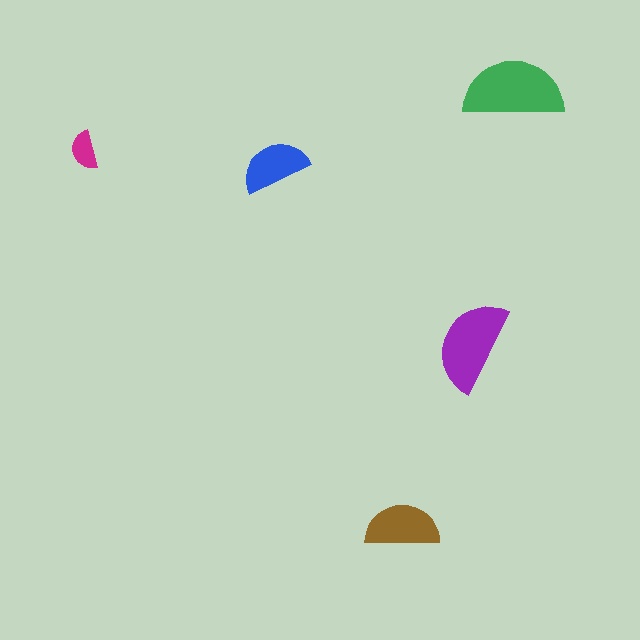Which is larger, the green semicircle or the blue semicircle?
The green one.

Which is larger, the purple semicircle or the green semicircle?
The green one.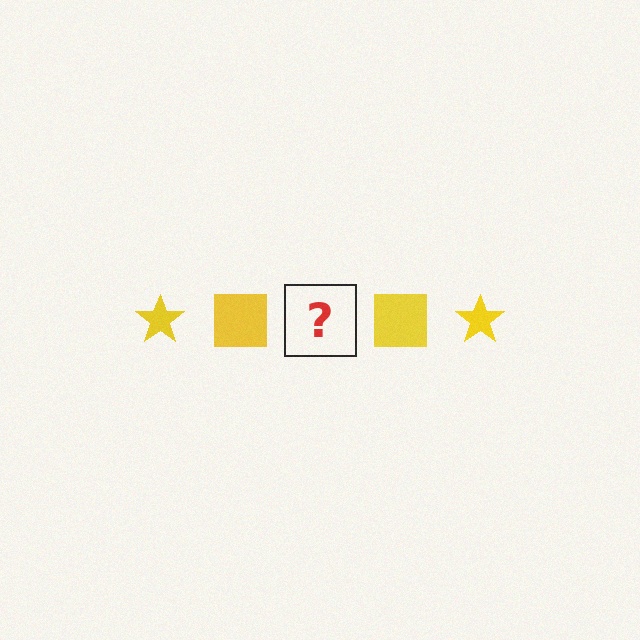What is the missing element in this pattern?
The missing element is a yellow star.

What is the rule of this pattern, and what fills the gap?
The rule is that the pattern cycles through star, square shapes in yellow. The gap should be filled with a yellow star.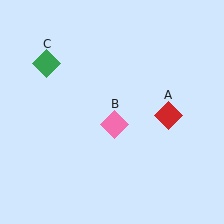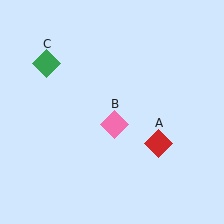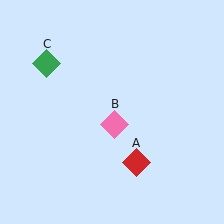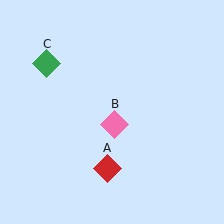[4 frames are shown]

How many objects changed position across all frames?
1 object changed position: red diamond (object A).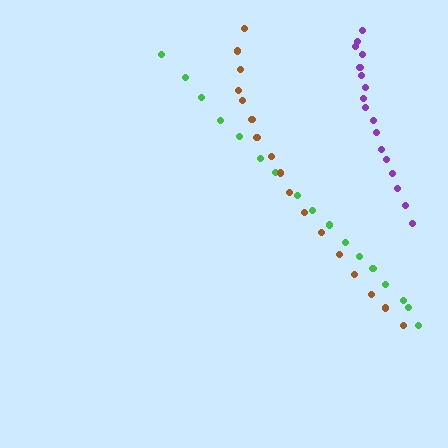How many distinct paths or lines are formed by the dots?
There are 3 distinct paths.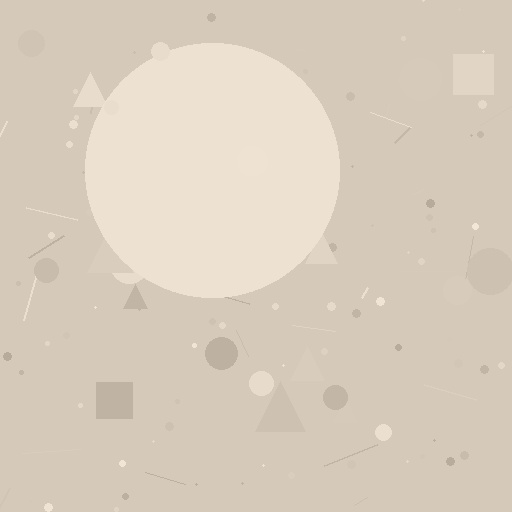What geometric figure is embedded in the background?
A circle is embedded in the background.